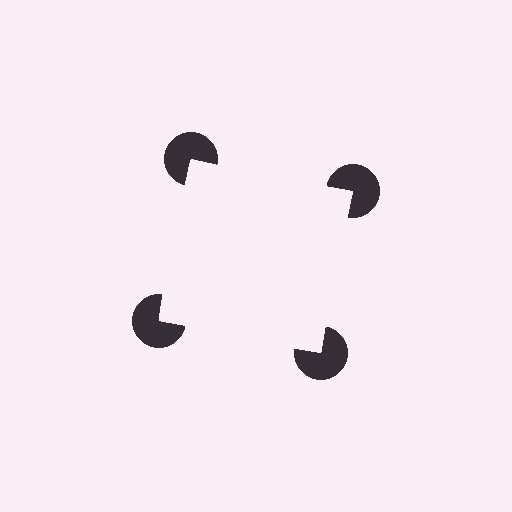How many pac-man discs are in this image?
There are 4 — one at each vertex of the illusory square.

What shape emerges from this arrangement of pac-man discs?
An illusory square — its edges are inferred from the aligned wedge cuts in the pac-man discs, not physically drawn.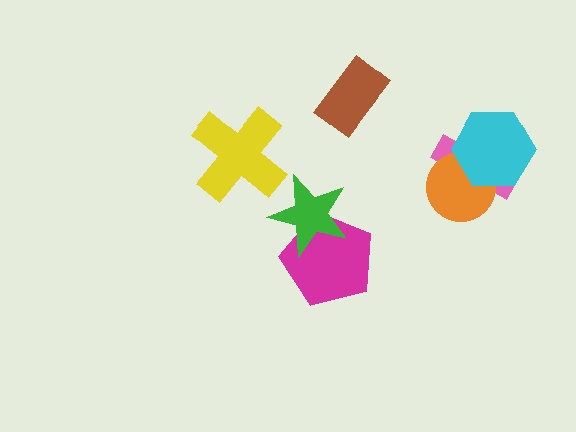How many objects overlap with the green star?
1 object overlaps with the green star.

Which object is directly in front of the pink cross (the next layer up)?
The orange circle is directly in front of the pink cross.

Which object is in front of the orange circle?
The cyan hexagon is in front of the orange circle.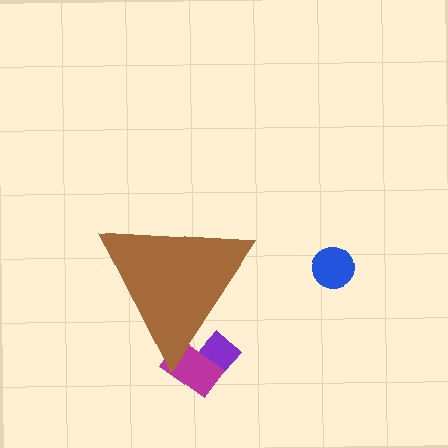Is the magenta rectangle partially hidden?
Yes, the magenta rectangle is partially hidden behind the brown triangle.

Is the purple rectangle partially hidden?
Yes, the purple rectangle is partially hidden behind the brown triangle.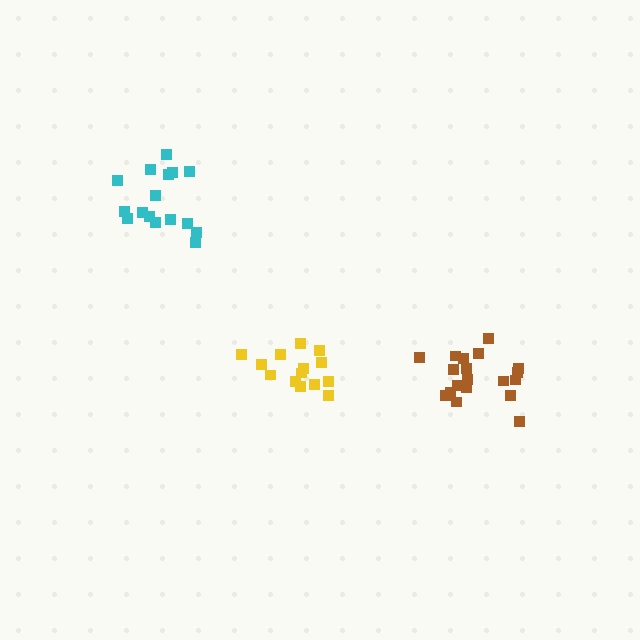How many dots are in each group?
Group 1: 14 dots, Group 2: 16 dots, Group 3: 19 dots (49 total).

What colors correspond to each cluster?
The clusters are colored: yellow, cyan, brown.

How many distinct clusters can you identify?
There are 3 distinct clusters.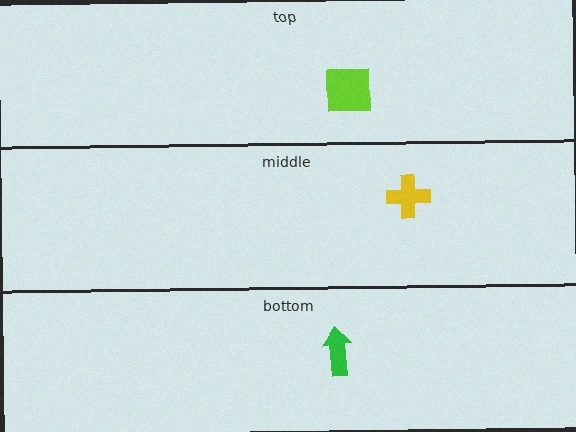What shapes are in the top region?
The lime square.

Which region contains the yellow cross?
The middle region.